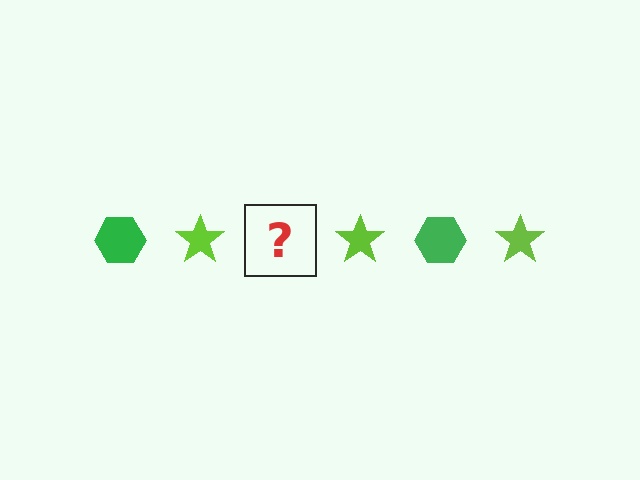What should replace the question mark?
The question mark should be replaced with a green hexagon.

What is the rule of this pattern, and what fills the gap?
The rule is that the pattern alternates between green hexagon and lime star. The gap should be filled with a green hexagon.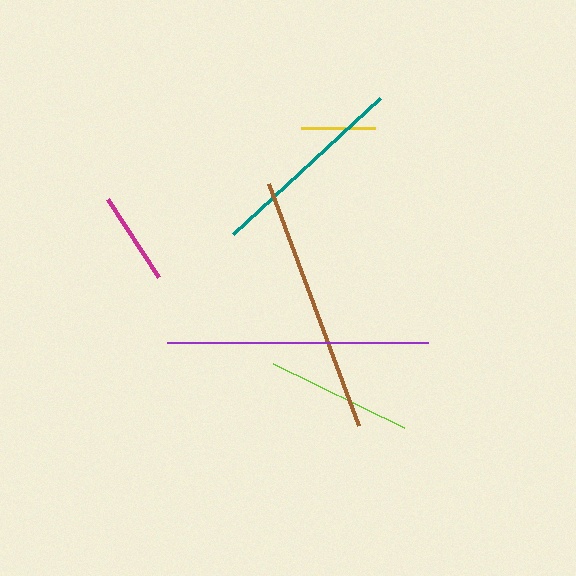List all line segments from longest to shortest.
From longest to shortest: purple, brown, teal, lime, magenta, yellow.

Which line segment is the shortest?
The yellow line is the shortest at approximately 74 pixels.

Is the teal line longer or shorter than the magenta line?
The teal line is longer than the magenta line.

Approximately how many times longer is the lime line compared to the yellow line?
The lime line is approximately 2.0 times the length of the yellow line.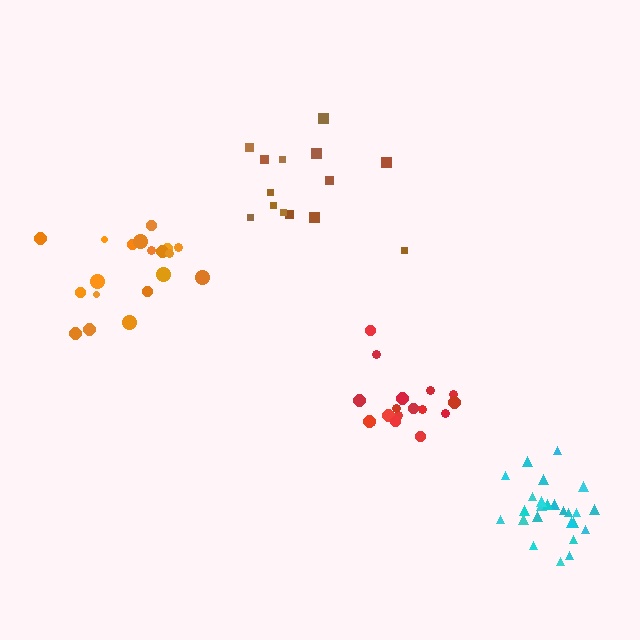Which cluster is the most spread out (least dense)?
Brown.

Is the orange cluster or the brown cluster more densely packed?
Orange.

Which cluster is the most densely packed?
Cyan.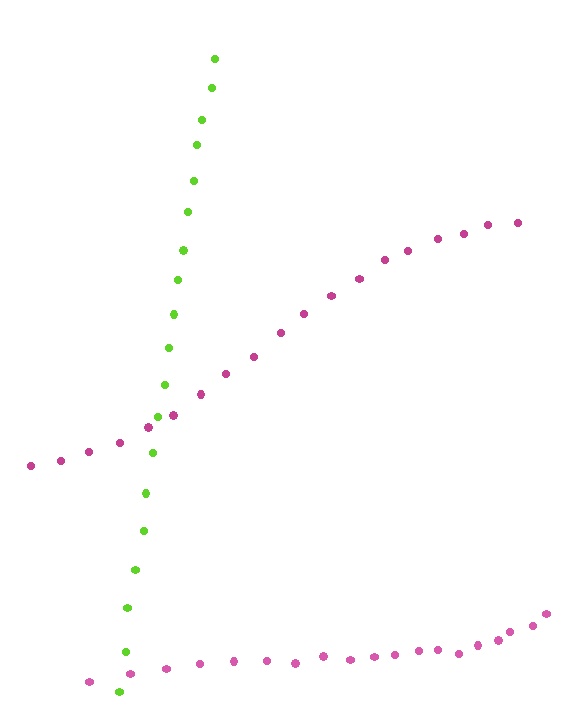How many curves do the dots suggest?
There are 3 distinct paths.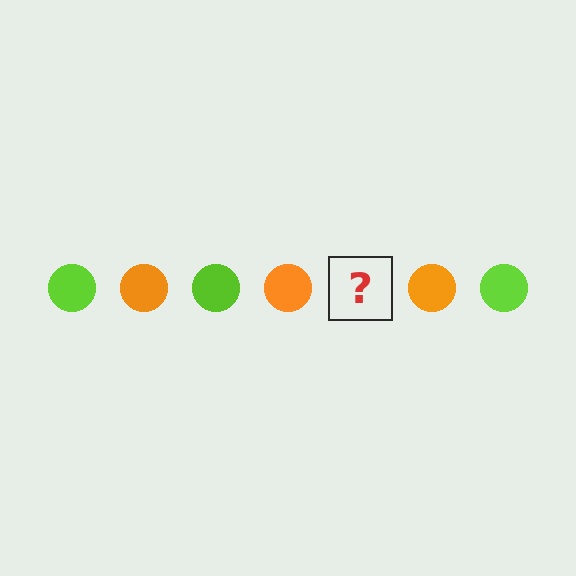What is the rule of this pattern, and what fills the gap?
The rule is that the pattern cycles through lime, orange circles. The gap should be filled with a lime circle.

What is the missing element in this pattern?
The missing element is a lime circle.